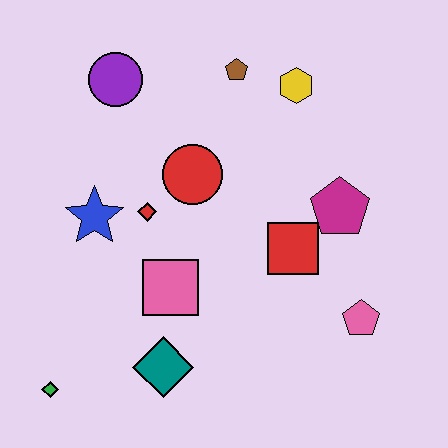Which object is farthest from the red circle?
The green diamond is farthest from the red circle.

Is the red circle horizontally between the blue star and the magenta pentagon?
Yes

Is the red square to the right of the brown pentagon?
Yes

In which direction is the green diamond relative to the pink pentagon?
The green diamond is to the left of the pink pentagon.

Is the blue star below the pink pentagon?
No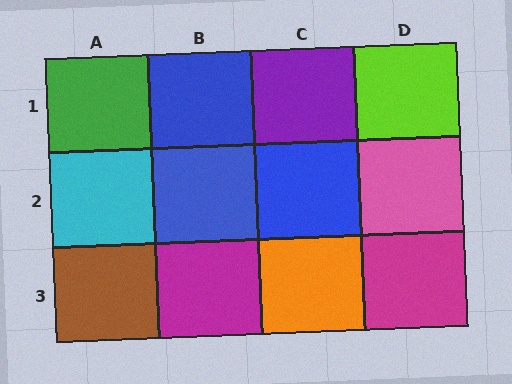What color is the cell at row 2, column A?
Cyan.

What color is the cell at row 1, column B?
Blue.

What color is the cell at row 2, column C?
Blue.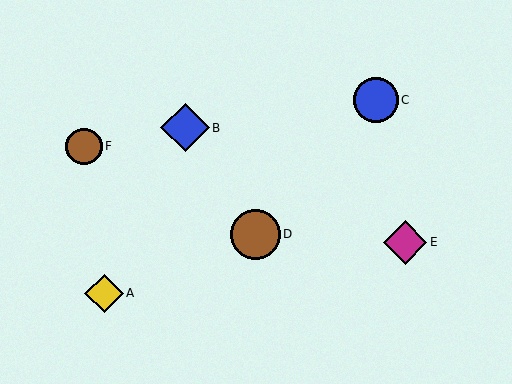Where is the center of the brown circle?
The center of the brown circle is at (84, 146).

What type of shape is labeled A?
Shape A is a yellow diamond.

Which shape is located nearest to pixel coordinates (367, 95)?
The blue circle (labeled C) at (376, 100) is nearest to that location.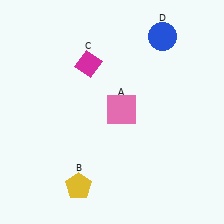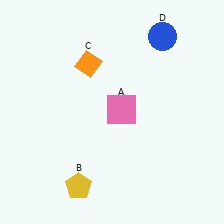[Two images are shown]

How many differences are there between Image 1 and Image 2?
There is 1 difference between the two images.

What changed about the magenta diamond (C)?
In Image 1, C is magenta. In Image 2, it changed to orange.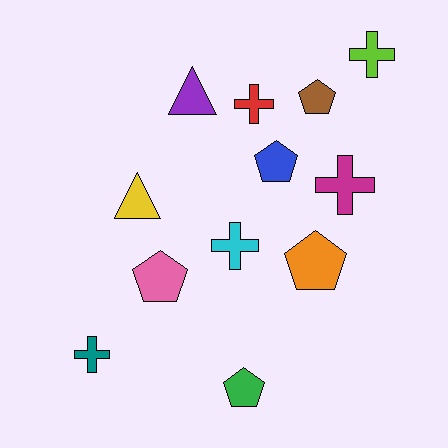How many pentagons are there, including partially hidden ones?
There are 5 pentagons.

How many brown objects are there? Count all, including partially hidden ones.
There is 1 brown object.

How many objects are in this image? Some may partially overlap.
There are 12 objects.